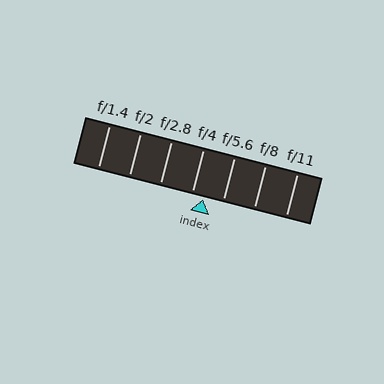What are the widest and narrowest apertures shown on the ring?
The widest aperture shown is f/1.4 and the narrowest is f/11.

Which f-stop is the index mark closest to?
The index mark is closest to f/4.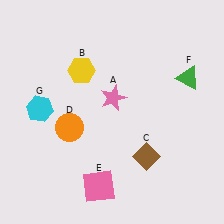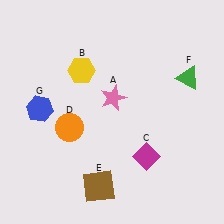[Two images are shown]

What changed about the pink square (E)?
In Image 1, E is pink. In Image 2, it changed to brown.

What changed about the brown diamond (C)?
In Image 1, C is brown. In Image 2, it changed to magenta.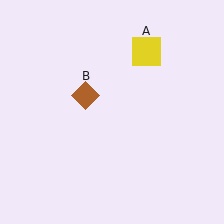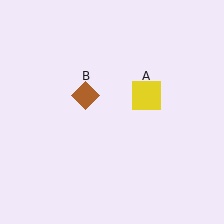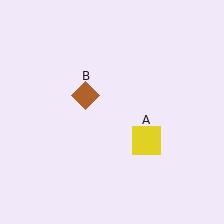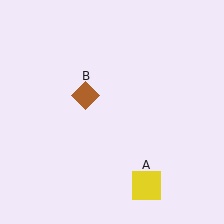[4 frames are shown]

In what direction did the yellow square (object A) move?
The yellow square (object A) moved down.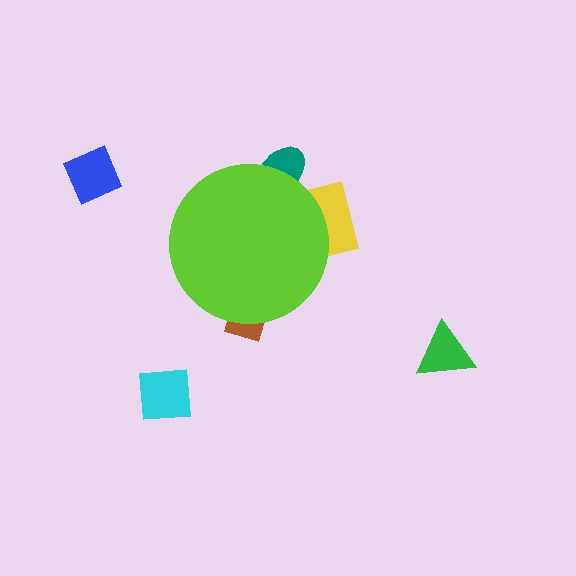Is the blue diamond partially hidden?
No, the blue diamond is fully visible.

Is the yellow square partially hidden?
Yes, the yellow square is partially hidden behind the lime circle.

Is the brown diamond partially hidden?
Yes, the brown diamond is partially hidden behind the lime circle.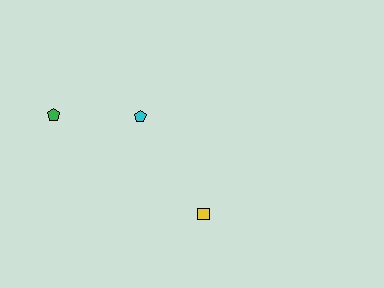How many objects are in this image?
There are 3 objects.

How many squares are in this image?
There is 1 square.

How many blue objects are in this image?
There are no blue objects.